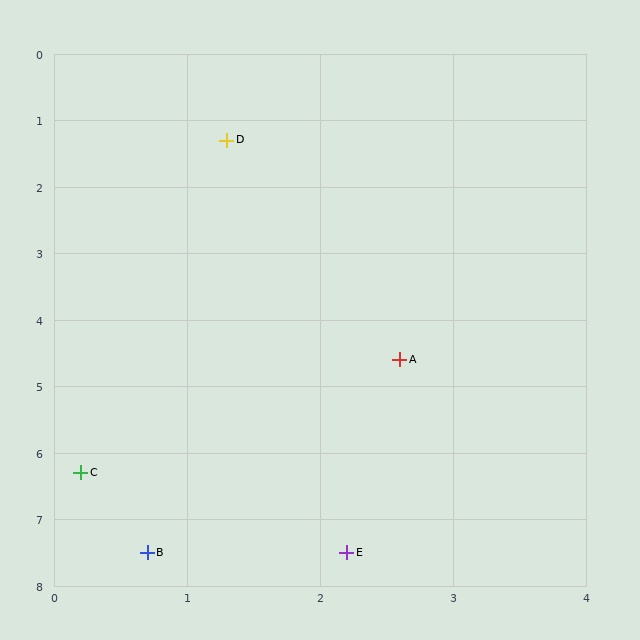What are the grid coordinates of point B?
Point B is at approximately (0.7, 7.5).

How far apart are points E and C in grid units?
Points E and C are about 2.3 grid units apart.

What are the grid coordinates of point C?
Point C is at approximately (0.2, 6.3).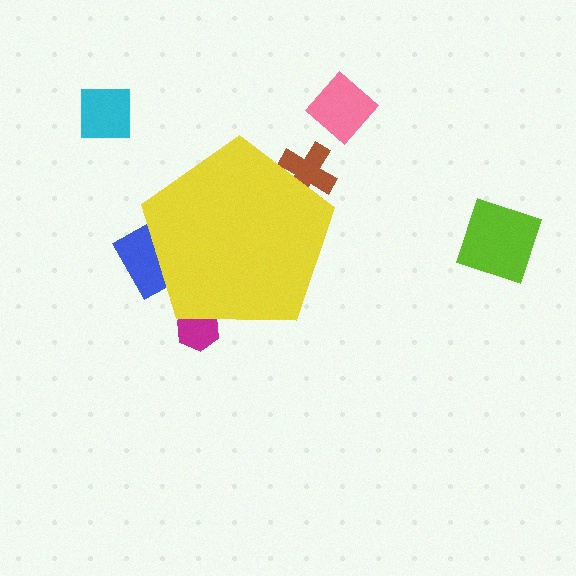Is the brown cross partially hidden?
Yes, the brown cross is partially hidden behind the yellow pentagon.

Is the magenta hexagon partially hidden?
Yes, the magenta hexagon is partially hidden behind the yellow pentagon.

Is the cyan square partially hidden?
No, the cyan square is fully visible.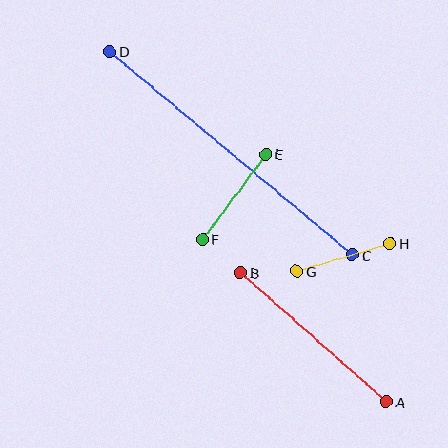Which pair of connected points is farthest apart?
Points C and D are farthest apart.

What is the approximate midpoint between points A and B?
The midpoint is at approximately (314, 337) pixels.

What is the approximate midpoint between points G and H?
The midpoint is at approximately (343, 257) pixels.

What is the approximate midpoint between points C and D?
The midpoint is at approximately (231, 153) pixels.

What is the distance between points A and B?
The distance is approximately 195 pixels.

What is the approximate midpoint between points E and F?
The midpoint is at approximately (234, 197) pixels.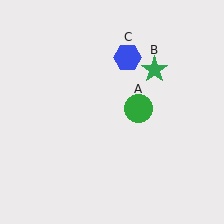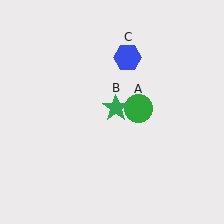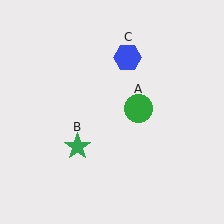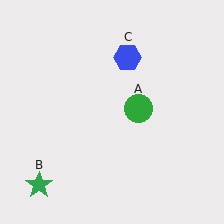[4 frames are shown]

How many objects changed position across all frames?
1 object changed position: green star (object B).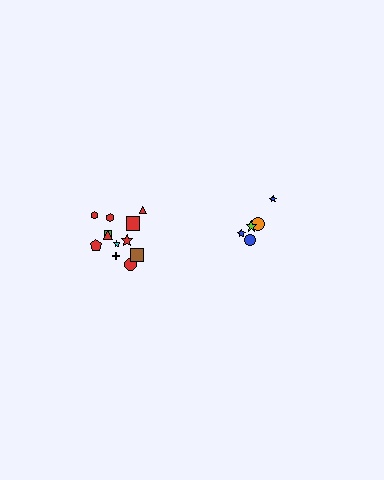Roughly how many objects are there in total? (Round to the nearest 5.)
Roughly 15 objects in total.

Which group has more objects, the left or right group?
The left group.